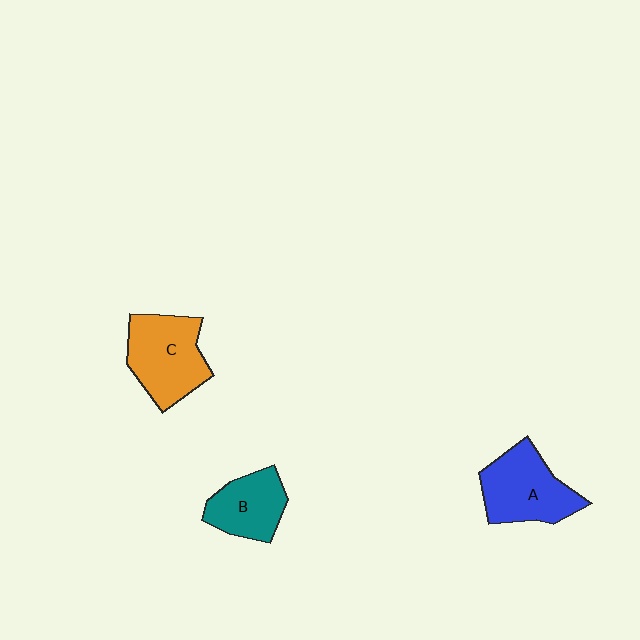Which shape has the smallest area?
Shape B (teal).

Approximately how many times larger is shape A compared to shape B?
Approximately 1.3 times.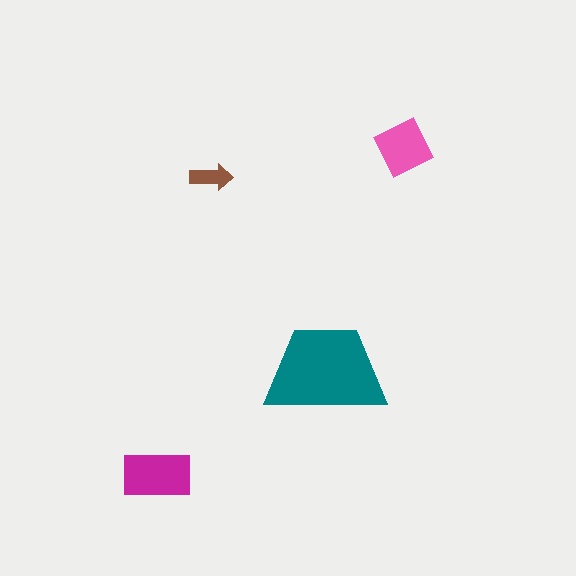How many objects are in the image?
There are 4 objects in the image.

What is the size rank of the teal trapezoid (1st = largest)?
1st.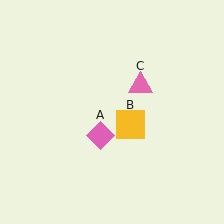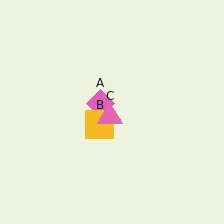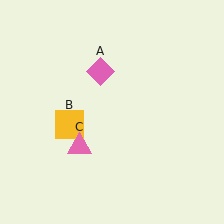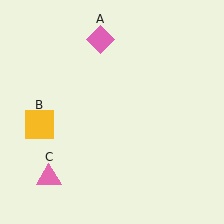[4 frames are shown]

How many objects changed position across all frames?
3 objects changed position: pink diamond (object A), yellow square (object B), pink triangle (object C).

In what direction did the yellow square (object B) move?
The yellow square (object B) moved left.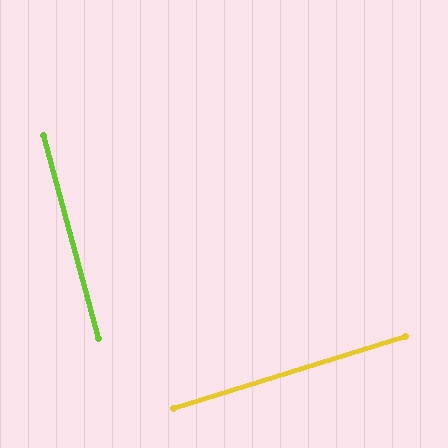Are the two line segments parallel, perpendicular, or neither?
Perpendicular — they meet at approximately 88°.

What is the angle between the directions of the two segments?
Approximately 88 degrees.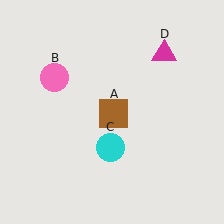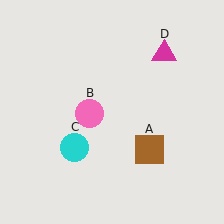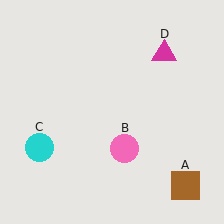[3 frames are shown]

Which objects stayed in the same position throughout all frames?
Magenta triangle (object D) remained stationary.